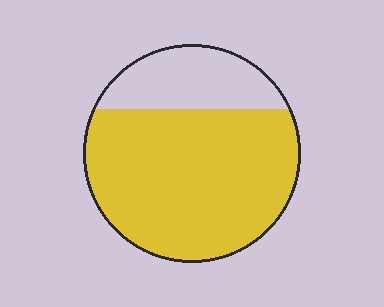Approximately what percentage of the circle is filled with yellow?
Approximately 75%.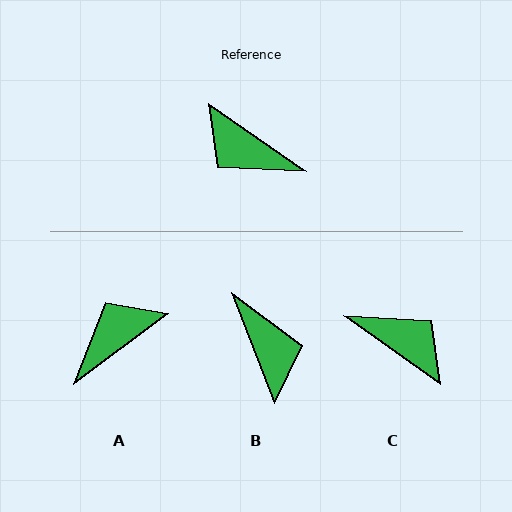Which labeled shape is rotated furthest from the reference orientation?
C, about 180 degrees away.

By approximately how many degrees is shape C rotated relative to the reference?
Approximately 180 degrees counter-clockwise.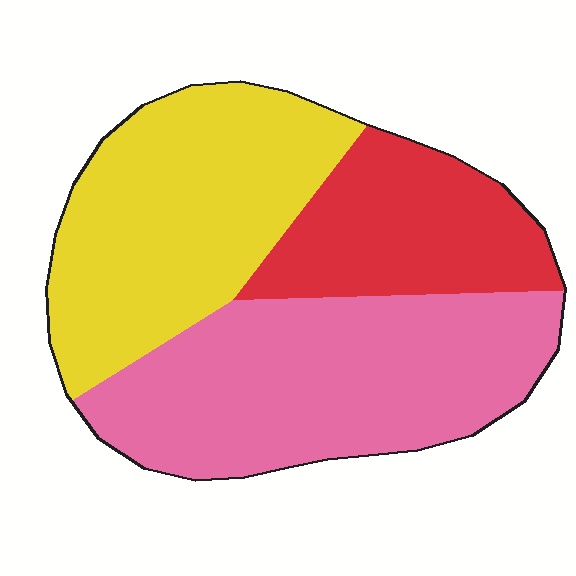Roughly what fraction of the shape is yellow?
Yellow takes up about three eighths (3/8) of the shape.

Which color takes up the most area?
Pink, at roughly 40%.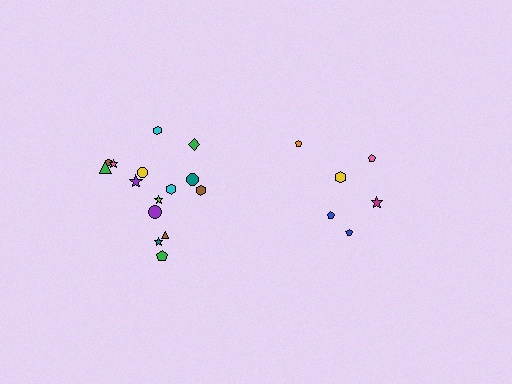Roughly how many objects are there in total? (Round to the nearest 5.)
Roughly 20 objects in total.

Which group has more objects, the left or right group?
The left group.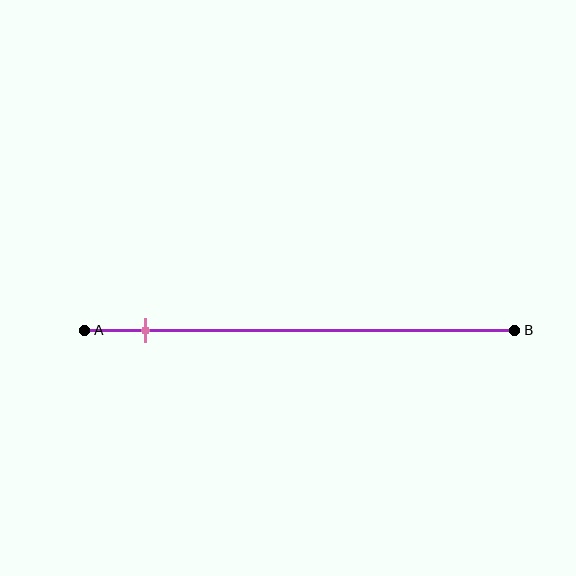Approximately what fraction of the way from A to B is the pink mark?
The pink mark is approximately 15% of the way from A to B.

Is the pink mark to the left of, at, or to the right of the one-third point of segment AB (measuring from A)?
The pink mark is to the left of the one-third point of segment AB.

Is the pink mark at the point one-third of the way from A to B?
No, the mark is at about 15% from A, not at the 33% one-third point.